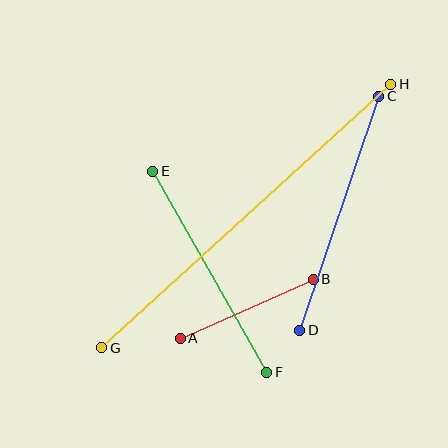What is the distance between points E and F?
The distance is approximately 231 pixels.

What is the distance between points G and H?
The distance is approximately 391 pixels.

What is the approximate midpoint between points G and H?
The midpoint is at approximately (246, 216) pixels.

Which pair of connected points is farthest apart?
Points G and H are farthest apart.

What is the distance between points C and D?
The distance is approximately 247 pixels.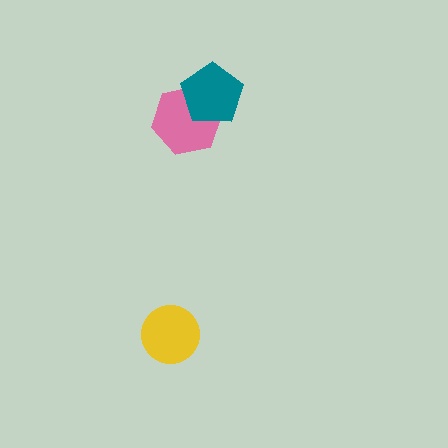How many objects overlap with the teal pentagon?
1 object overlaps with the teal pentagon.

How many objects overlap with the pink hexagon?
1 object overlaps with the pink hexagon.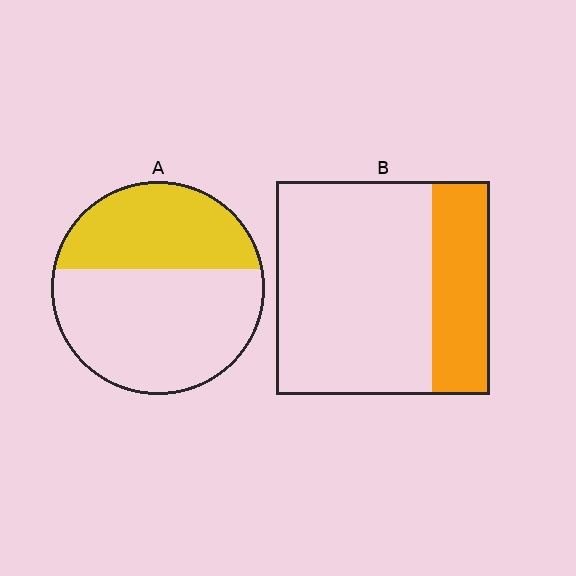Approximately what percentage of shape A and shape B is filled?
A is approximately 40% and B is approximately 25%.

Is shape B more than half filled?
No.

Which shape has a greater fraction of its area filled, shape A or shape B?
Shape A.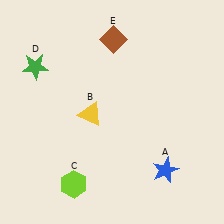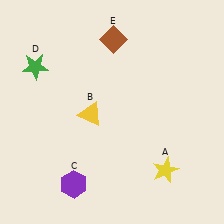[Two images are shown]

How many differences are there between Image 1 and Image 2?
There are 2 differences between the two images.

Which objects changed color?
A changed from blue to yellow. C changed from lime to purple.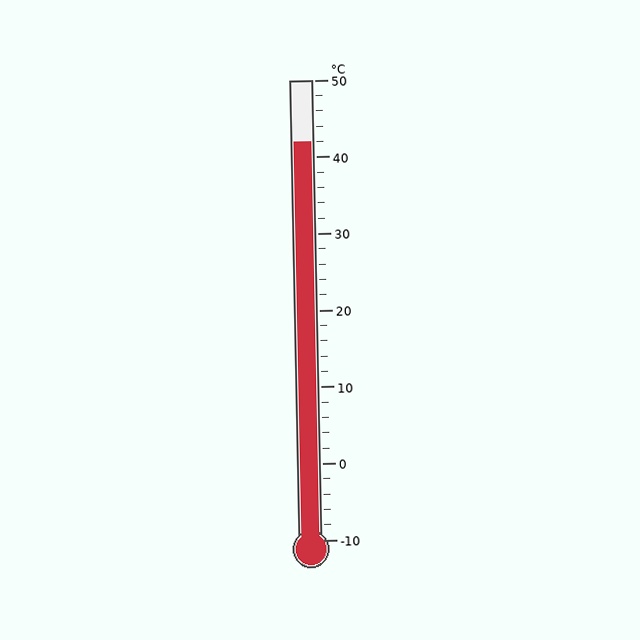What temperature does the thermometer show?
The thermometer shows approximately 42°C.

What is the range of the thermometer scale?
The thermometer scale ranges from -10°C to 50°C.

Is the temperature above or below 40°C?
The temperature is above 40°C.